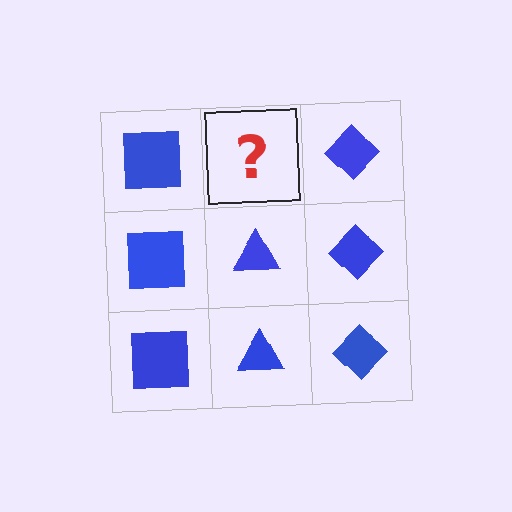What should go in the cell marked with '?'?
The missing cell should contain a blue triangle.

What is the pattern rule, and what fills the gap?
The rule is that each column has a consistent shape. The gap should be filled with a blue triangle.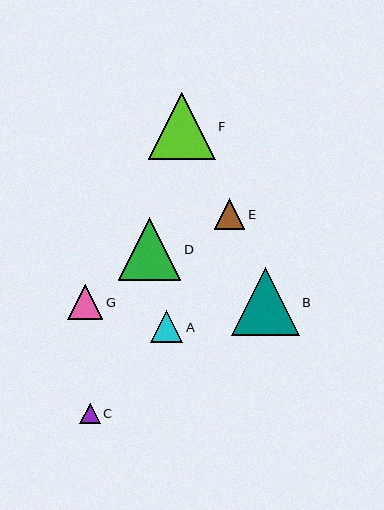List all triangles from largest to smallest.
From largest to smallest: B, F, D, G, A, E, C.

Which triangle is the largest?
Triangle B is the largest with a size of approximately 68 pixels.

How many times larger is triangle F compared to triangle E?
Triangle F is approximately 2.2 times the size of triangle E.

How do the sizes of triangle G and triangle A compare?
Triangle G and triangle A are approximately the same size.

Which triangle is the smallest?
Triangle C is the smallest with a size of approximately 20 pixels.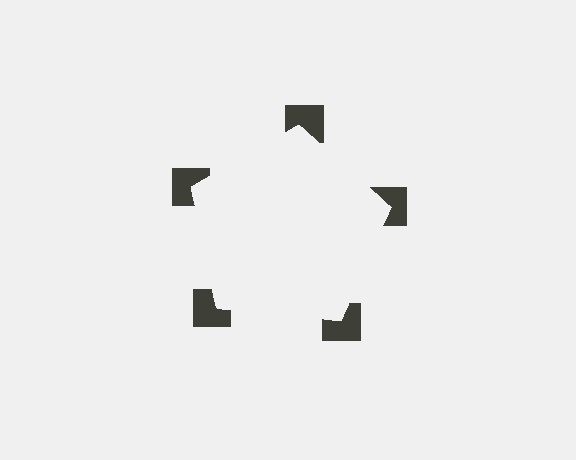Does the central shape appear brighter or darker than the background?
It typically appears slightly brighter than the background, even though no actual brightness change is drawn.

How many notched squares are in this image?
There are 5 — one at each vertex of the illusory pentagon.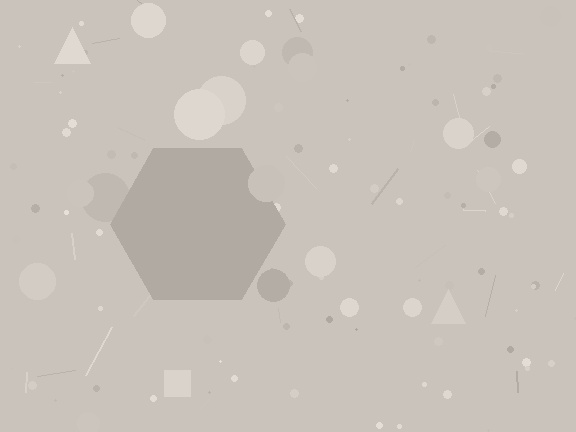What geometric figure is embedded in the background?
A hexagon is embedded in the background.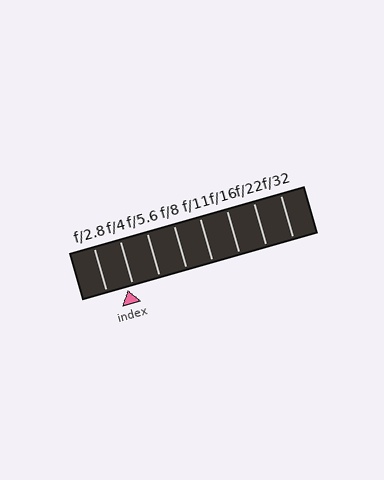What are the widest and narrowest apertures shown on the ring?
The widest aperture shown is f/2.8 and the narrowest is f/32.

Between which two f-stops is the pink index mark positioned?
The index mark is between f/2.8 and f/4.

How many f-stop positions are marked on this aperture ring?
There are 8 f-stop positions marked.